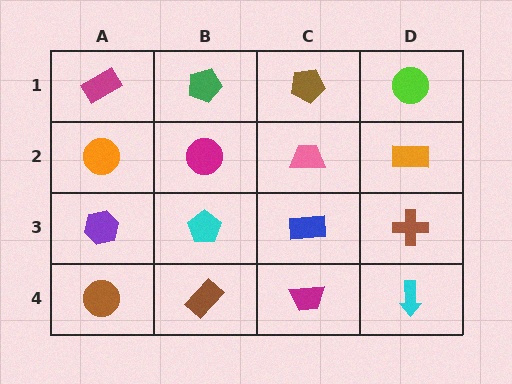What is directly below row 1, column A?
An orange circle.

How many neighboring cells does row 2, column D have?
3.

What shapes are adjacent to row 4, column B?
A cyan pentagon (row 3, column B), a brown circle (row 4, column A), a magenta trapezoid (row 4, column C).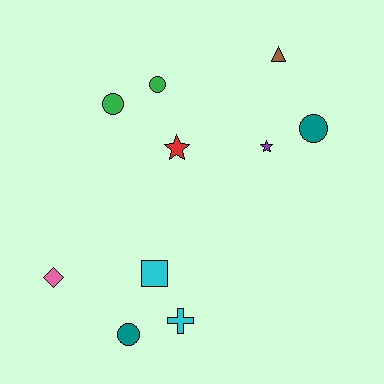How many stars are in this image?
There are 2 stars.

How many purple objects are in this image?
There is 1 purple object.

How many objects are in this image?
There are 10 objects.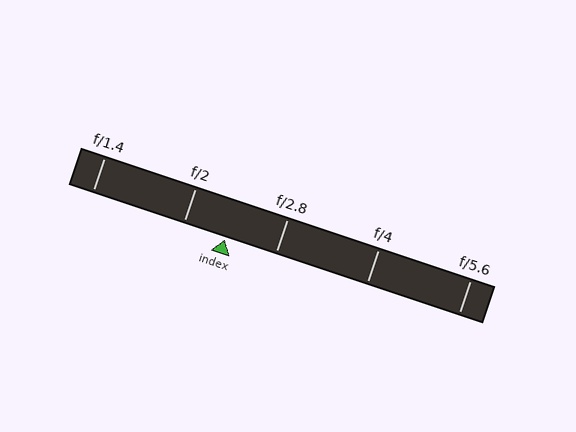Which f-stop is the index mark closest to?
The index mark is closest to f/2.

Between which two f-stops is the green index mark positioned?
The index mark is between f/2 and f/2.8.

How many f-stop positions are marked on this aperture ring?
There are 5 f-stop positions marked.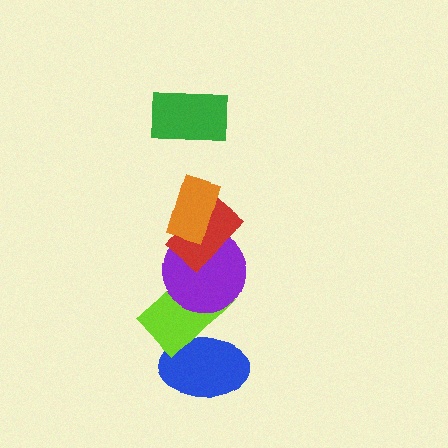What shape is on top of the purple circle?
The red rectangle is on top of the purple circle.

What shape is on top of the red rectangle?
The orange rectangle is on top of the red rectangle.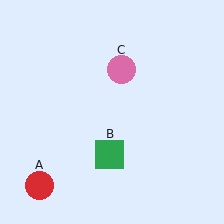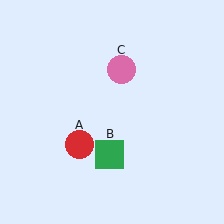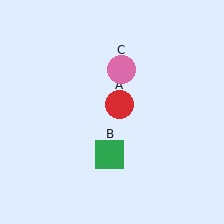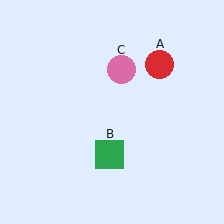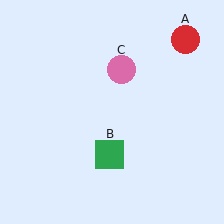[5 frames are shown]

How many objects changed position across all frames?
1 object changed position: red circle (object A).